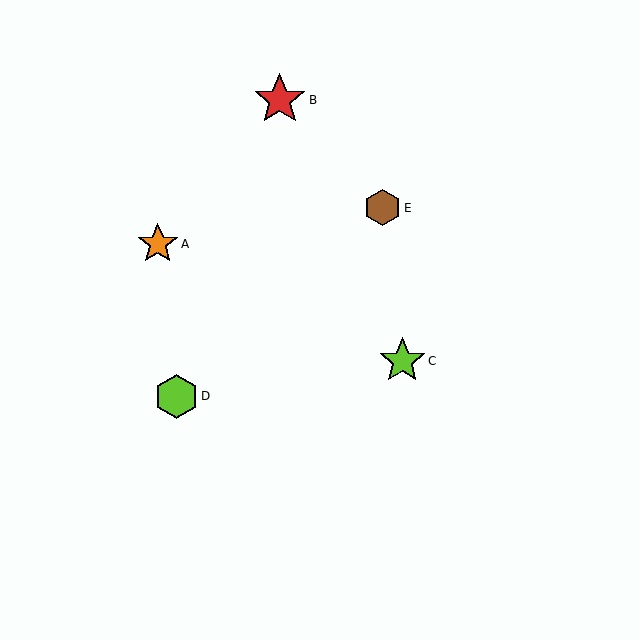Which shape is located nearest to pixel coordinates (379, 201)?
The brown hexagon (labeled E) at (383, 208) is nearest to that location.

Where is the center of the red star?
The center of the red star is at (280, 100).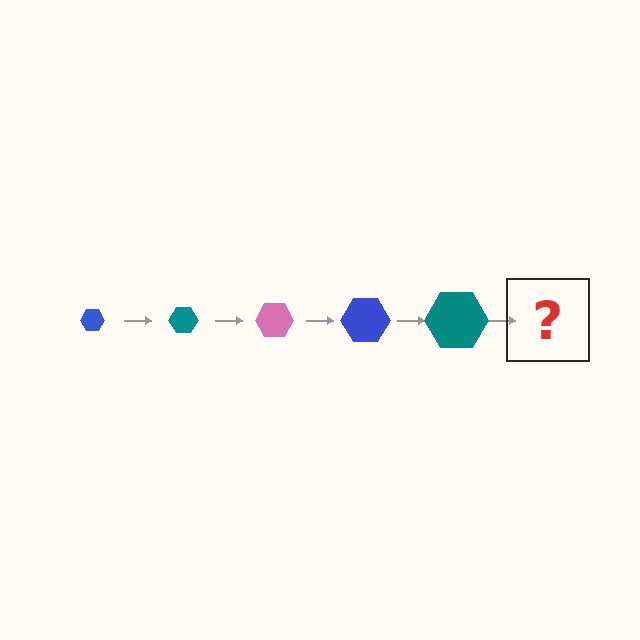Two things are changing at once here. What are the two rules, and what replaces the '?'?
The two rules are that the hexagon grows larger each step and the color cycles through blue, teal, and pink. The '?' should be a pink hexagon, larger than the previous one.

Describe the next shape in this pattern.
It should be a pink hexagon, larger than the previous one.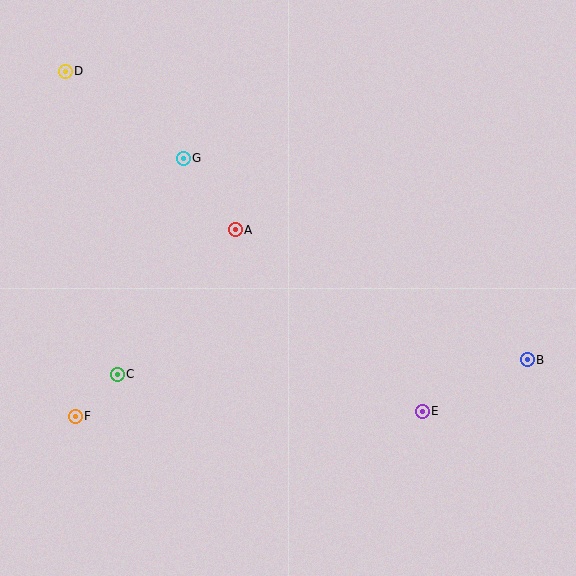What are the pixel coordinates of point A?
Point A is at (235, 230).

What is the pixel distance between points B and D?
The distance between B and D is 545 pixels.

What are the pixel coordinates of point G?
Point G is at (183, 158).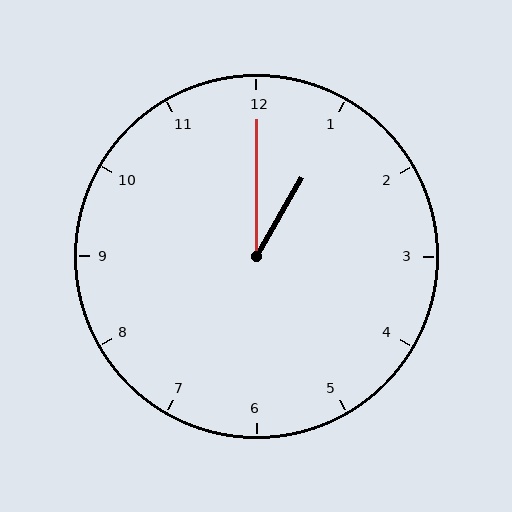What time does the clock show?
1:00.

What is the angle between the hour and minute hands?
Approximately 30 degrees.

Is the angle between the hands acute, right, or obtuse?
It is acute.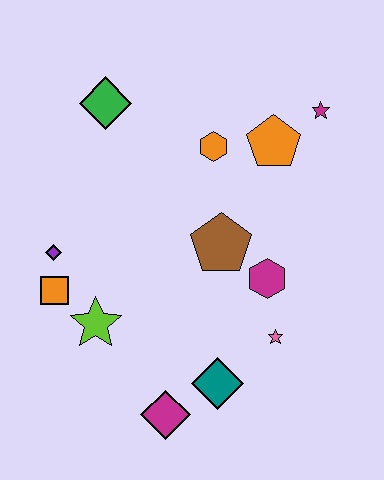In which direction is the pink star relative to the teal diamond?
The pink star is to the right of the teal diamond.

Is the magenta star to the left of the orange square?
No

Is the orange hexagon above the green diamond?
No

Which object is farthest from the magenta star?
The magenta diamond is farthest from the magenta star.